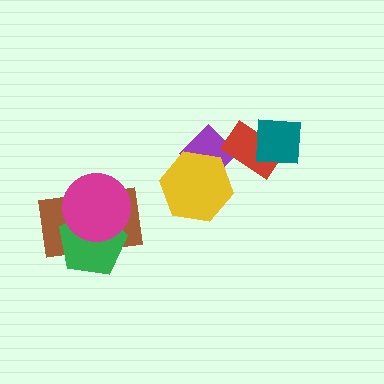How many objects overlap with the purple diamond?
2 objects overlap with the purple diamond.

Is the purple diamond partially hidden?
Yes, it is partially covered by another shape.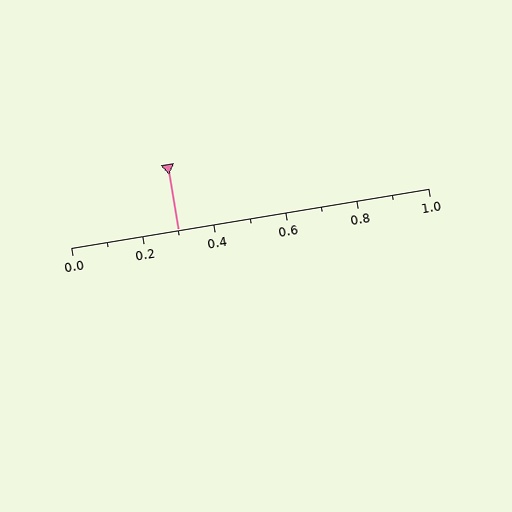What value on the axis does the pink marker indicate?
The marker indicates approximately 0.3.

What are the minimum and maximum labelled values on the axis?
The axis runs from 0.0 to 1.0.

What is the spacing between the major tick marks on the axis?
The major ticks are spaced 0.2 apart.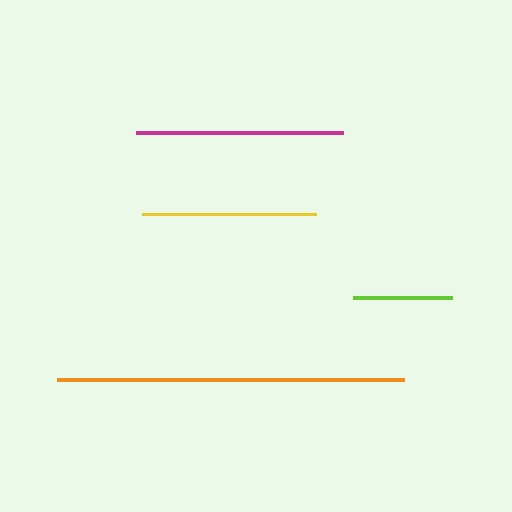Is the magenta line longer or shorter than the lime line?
The magenta line is longer than the lime line.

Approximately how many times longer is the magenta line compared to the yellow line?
The magenta line is approximately 1.2 times the length of the yellow line.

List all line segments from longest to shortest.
From longest to shortest: orange, magenta, yellow, lime.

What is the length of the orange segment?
The orange segment is approximately 347 pixels long.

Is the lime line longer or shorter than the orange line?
The orange line is longer than the lime line.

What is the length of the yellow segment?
The yellow segment is approximately 174 pixels long.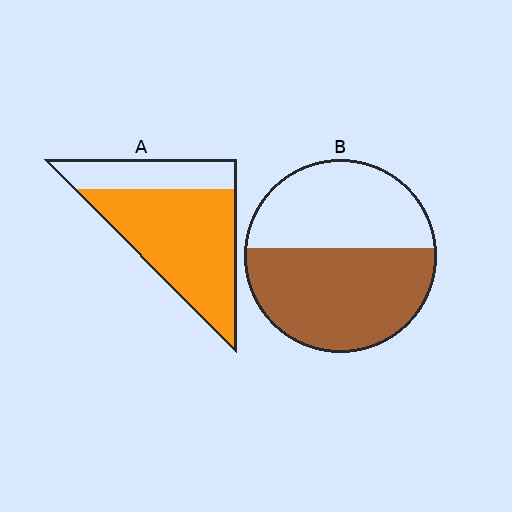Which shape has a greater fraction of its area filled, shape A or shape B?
Shape A.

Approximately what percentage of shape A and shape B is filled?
A is approximately 70% and B is approximately 55%.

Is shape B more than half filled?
Yes.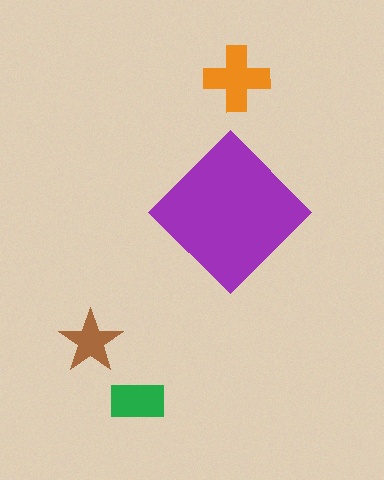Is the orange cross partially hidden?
No, the orange cross is fully visible.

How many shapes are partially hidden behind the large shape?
0 shapes are partially hidden.